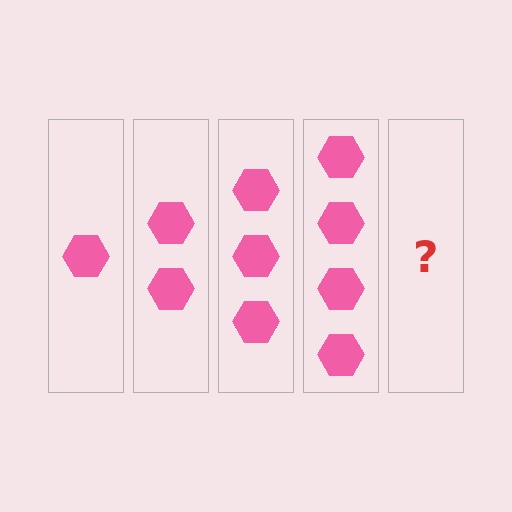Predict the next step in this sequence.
The next step is 5 hexagons.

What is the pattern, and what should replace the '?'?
The pattern is that each step adds one more hexagon. The '?' should be 5 hexagons.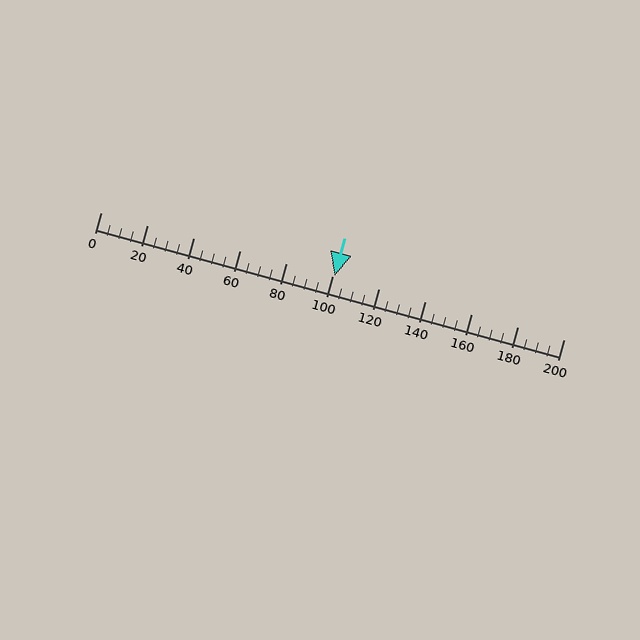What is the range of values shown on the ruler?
The ruler shows values from 0 to 200.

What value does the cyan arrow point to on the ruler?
The cyan arrow points to approximately 101.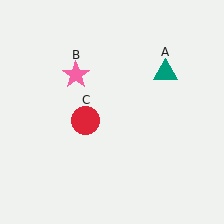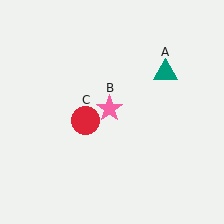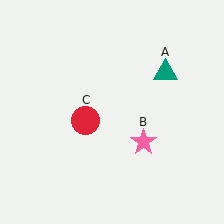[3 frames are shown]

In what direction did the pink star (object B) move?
The pink star (object B) moved down and to the right.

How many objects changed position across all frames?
1 object changed position: pink star (object B).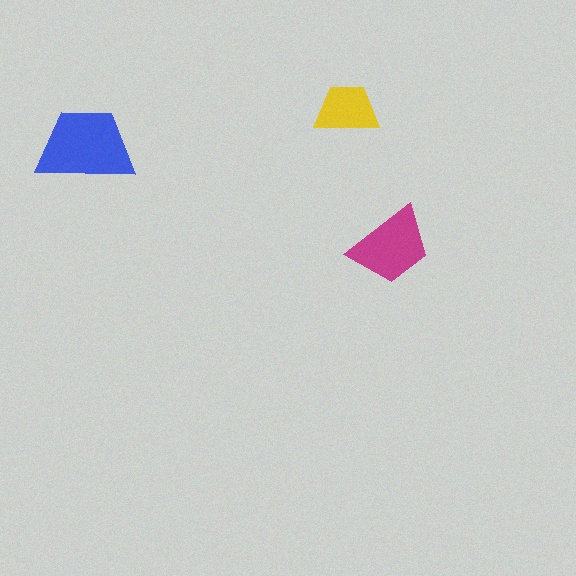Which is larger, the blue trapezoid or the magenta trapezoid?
The blue one.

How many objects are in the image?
There are 3 objects in the image.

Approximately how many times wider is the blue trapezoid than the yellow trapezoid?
About 1.5 times wider.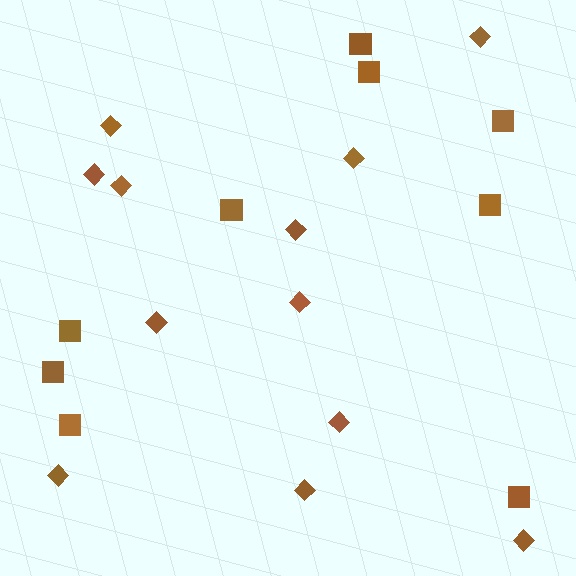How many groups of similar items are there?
There are 2 groups: one group of squares (9) and one group of diamonds (12).